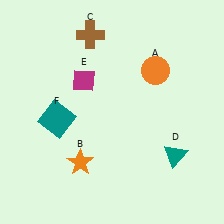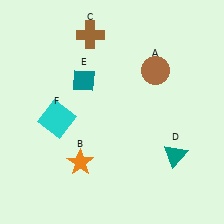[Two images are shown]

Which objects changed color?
A changed from orange to brown. E changed from magenta to teal. F changed from teal to cyan.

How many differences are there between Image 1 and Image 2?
There are 3 differences between the two images.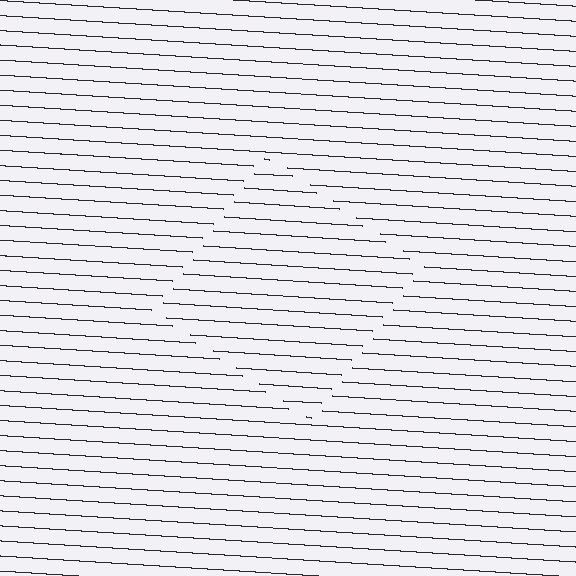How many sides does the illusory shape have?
4 sides — the line-ends trace a square.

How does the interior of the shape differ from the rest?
The interior of the shape contains the same grating, shifted by half a period — the contour is defined by the phase discontinuity where line-ends from the inner and outer gratings abut.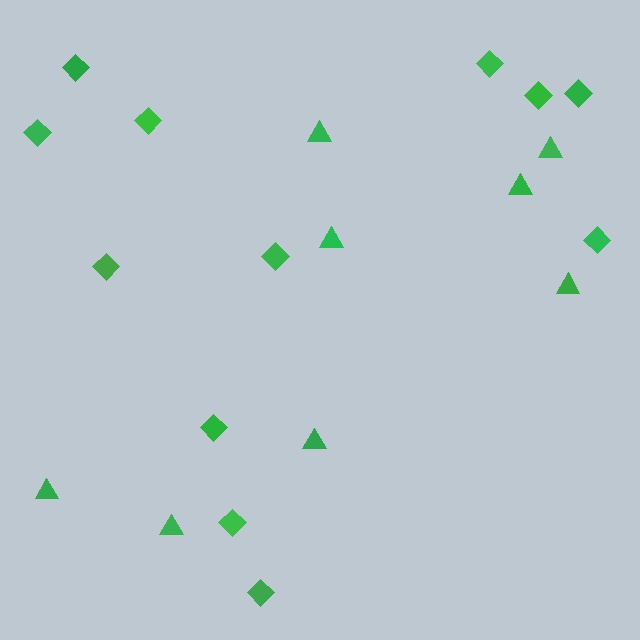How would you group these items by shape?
There are 2 groups: one group of triangles (8) and one group of diamonds (12).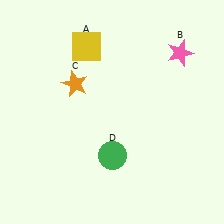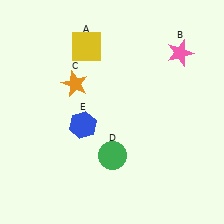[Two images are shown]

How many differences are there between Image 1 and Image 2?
There is 1 difference between the two images.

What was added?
A blue hexagon (E) was added in Image 2.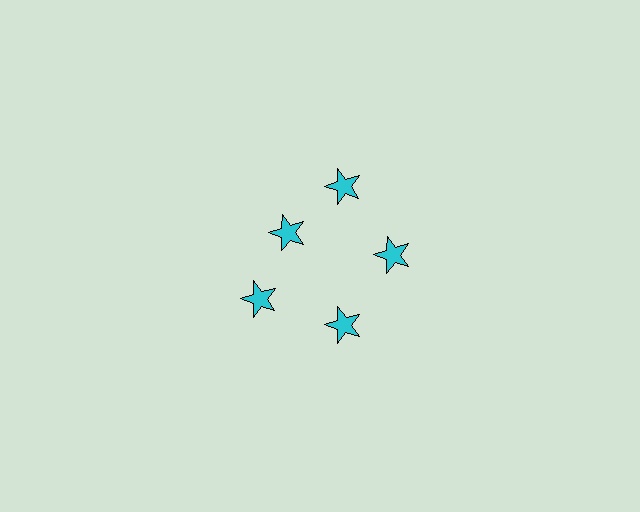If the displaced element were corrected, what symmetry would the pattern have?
It would have 5-fold rotational symmetry — the pattern would map onto itself every 72 degrees.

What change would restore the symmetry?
The symmetry would be restored by moving it outward, back onto the ring so that all 5 stars sit at equal angles and equal distance from the center.